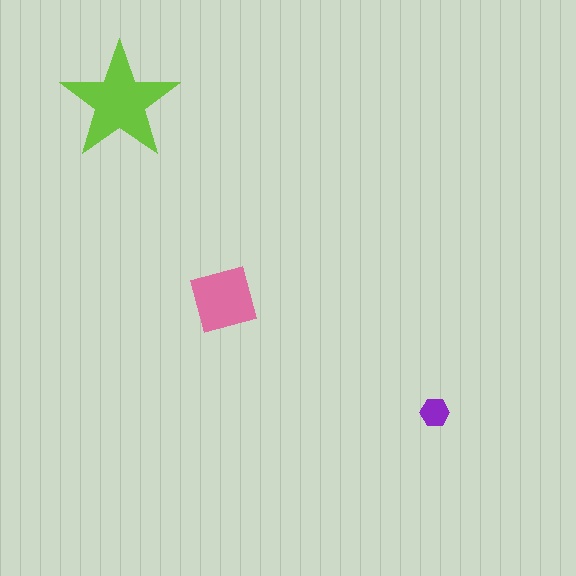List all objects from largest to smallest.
The lime star, the pink square, the purple hexagon.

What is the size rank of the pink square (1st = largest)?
2nd.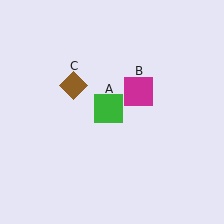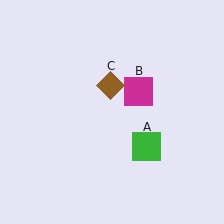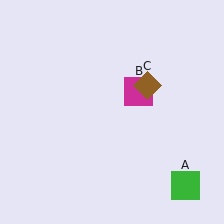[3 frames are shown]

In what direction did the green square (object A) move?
The green square (object A) moved down and to the right.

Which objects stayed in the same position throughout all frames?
Magenta square (object B) remained stationary.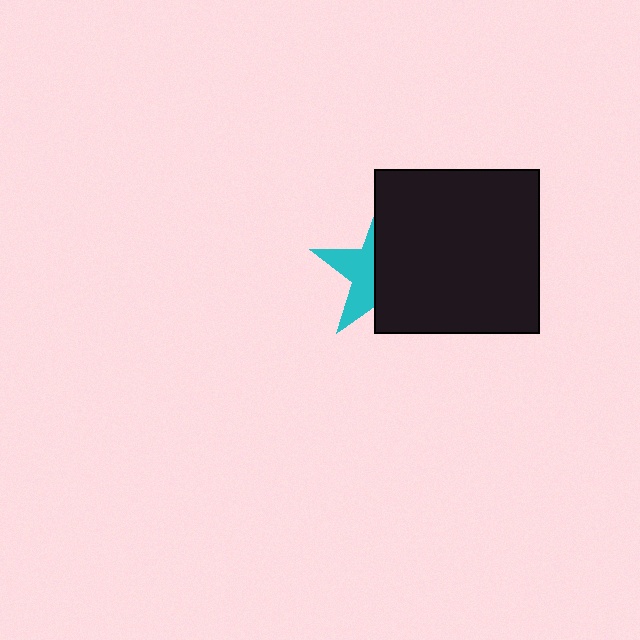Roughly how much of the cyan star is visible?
A small part of it is visible (roughly 40%).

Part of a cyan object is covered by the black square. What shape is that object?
It is a star.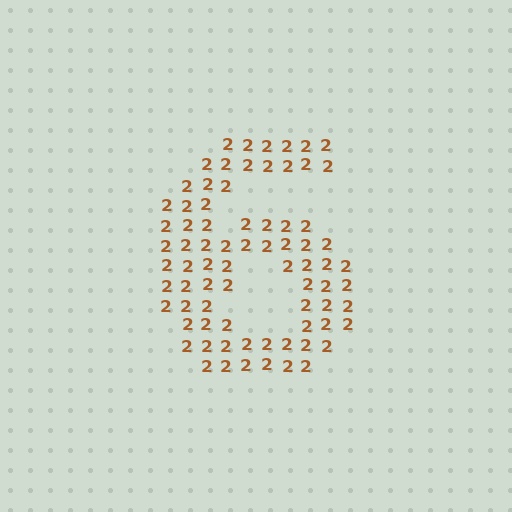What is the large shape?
The large shape is the digit 6.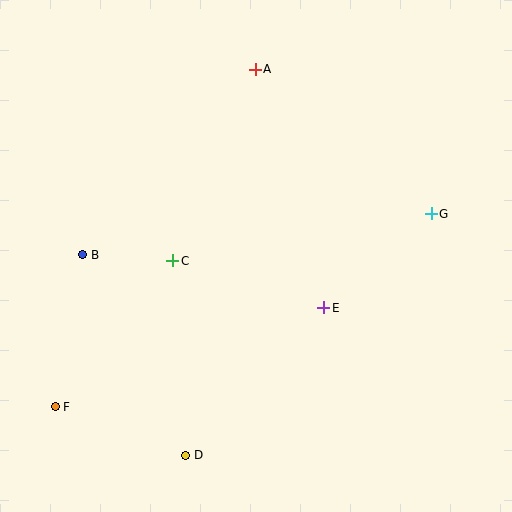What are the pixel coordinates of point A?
Point A is at (255, 69).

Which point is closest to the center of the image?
Point C at (173, 261) is closest to the center.